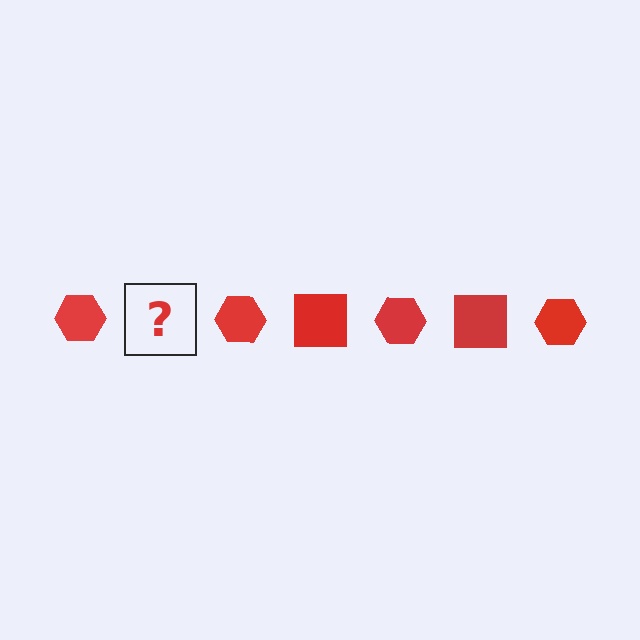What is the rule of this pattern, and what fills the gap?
The rule is that the pattern cycles through hexagon, square shapes in red. The gap should be filled with a red square.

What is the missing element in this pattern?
The missing element is a red square.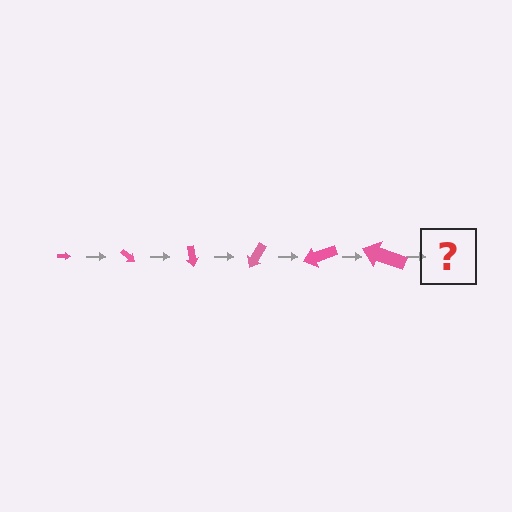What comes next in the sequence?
The next element should be an arrow, larger than the previous one and rotated 240 degrees from the start.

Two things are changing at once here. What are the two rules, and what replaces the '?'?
The two rules are that the arrow grows larger each step and it rotates 40 degrees each step. The '?' should be an arrow, larger than the previous one and rotated 240 degrees from the start.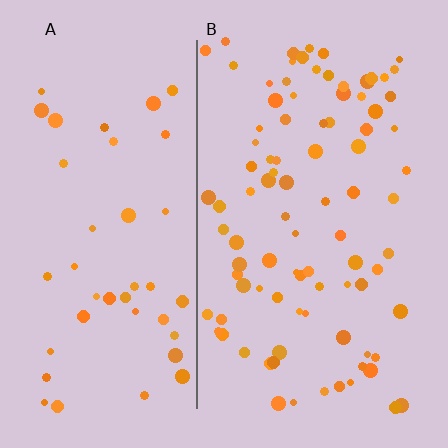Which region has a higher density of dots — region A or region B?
B (the right).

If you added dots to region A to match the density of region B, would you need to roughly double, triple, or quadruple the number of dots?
Approximately double.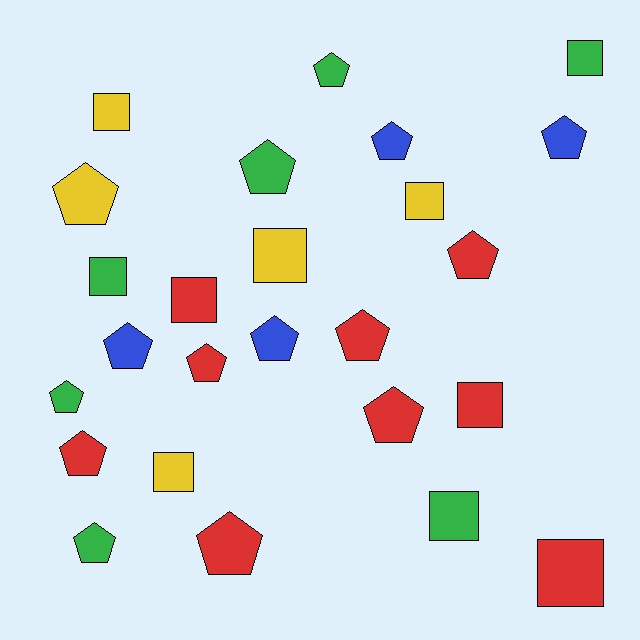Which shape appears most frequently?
Pentagon, with 15 objects.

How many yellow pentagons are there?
There is 1 yellow pentagon.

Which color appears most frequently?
Red, with 9 objects.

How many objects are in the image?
There are 25 objects.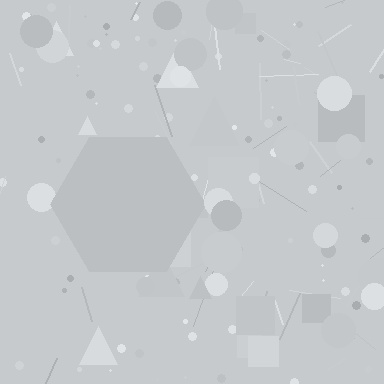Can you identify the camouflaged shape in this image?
The camouflaged shape is a hexagon.